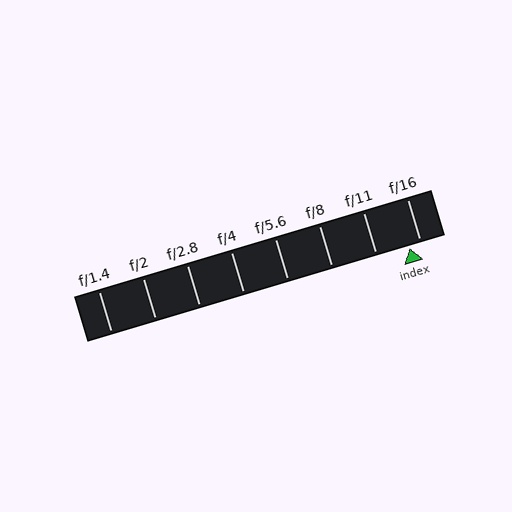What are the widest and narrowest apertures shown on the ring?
The widest aperture shown is f/1.4 and the narrowest is f/16.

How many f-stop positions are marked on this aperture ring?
There are 8 f-stop positions marked.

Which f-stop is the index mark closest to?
The index mark is closest to f/16.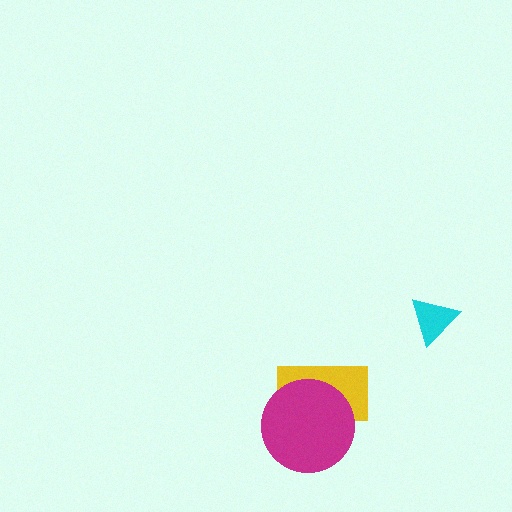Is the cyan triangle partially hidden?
No, no other shape covers it.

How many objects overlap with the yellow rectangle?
1 object overlaps with the yellow rectangle.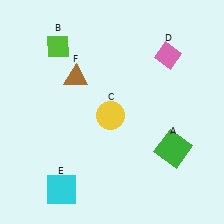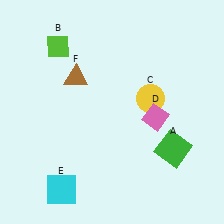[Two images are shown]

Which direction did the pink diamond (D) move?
The pink diamond (D) moved down.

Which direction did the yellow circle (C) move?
The yellow circle (C) moved right.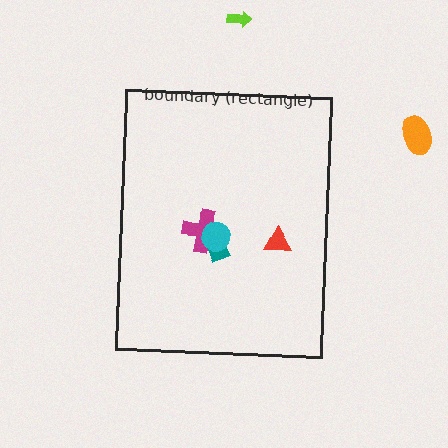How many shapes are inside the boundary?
4 inside, 2 outside.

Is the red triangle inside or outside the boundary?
Inside.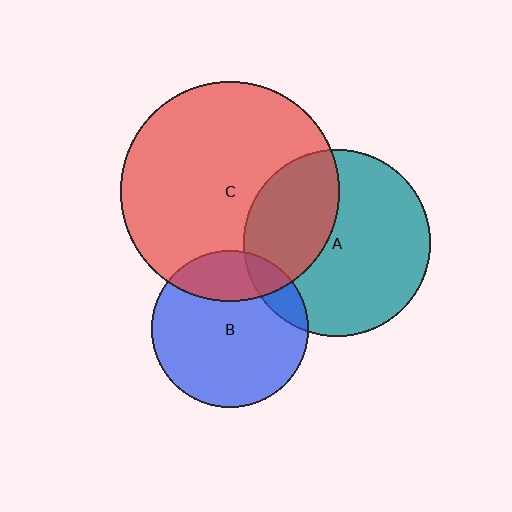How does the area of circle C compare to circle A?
Approximately 1.4 times.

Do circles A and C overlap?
Yes.